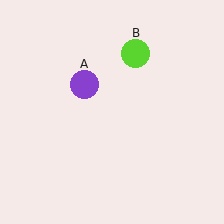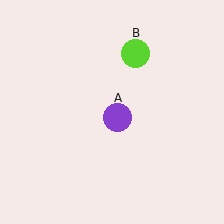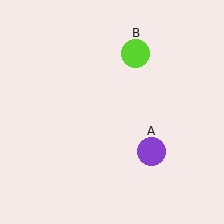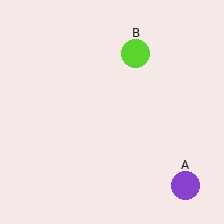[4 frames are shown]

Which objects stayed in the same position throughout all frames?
Lime circle (object B) remained stationary.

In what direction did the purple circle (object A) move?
The purple circle (object A) moved down and to the right.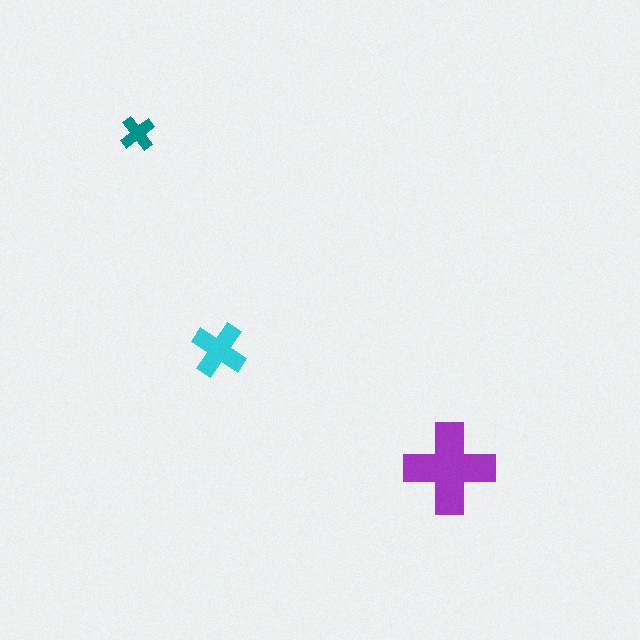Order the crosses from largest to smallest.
the purple one, the cyan one, the teal one.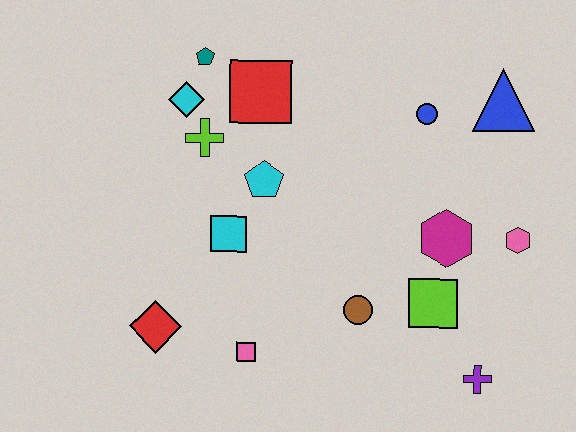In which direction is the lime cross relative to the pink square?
The lime cross is above the pink square.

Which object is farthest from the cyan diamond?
The purple cross is farthest from the cyan diamond.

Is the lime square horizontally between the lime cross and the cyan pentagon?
No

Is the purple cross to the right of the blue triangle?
No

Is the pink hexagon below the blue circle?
Yes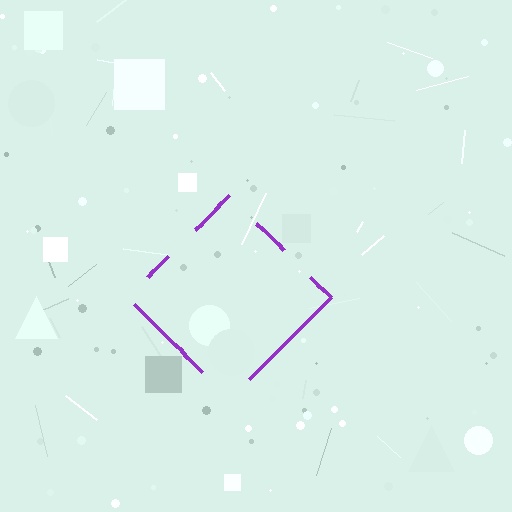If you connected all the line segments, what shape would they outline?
They would outline a diamond.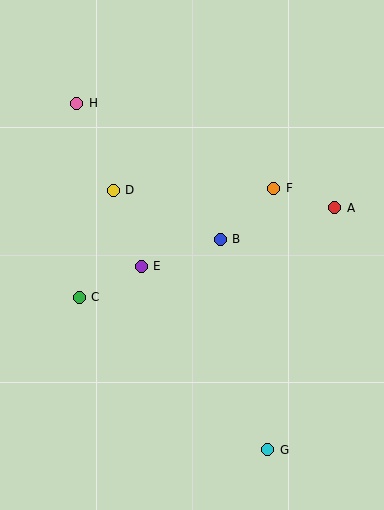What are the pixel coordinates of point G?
Point G is at (268, 450).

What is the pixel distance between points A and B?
The distance between A and B is 119 pixels.